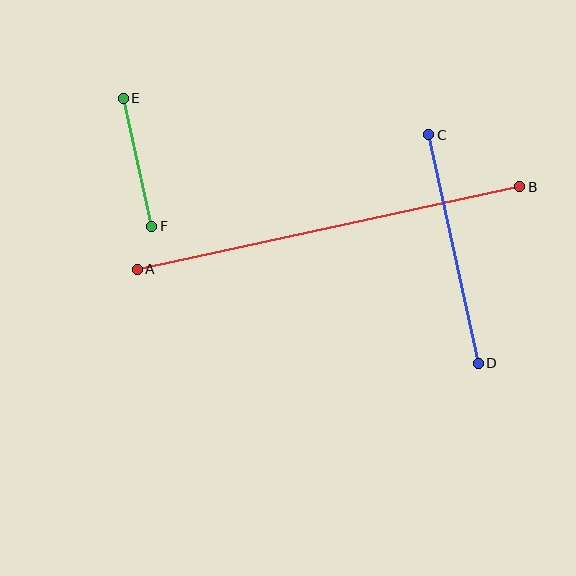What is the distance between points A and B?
The distance is approximately 392 pixels.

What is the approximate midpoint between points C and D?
The midpoint is at approximately (454, 249) pixels.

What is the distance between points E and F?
The distance is approximately 131 pixels.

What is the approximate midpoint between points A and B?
The midpoint is at approximately (328, 228) pixels.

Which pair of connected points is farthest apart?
Points A and B are farthest apart.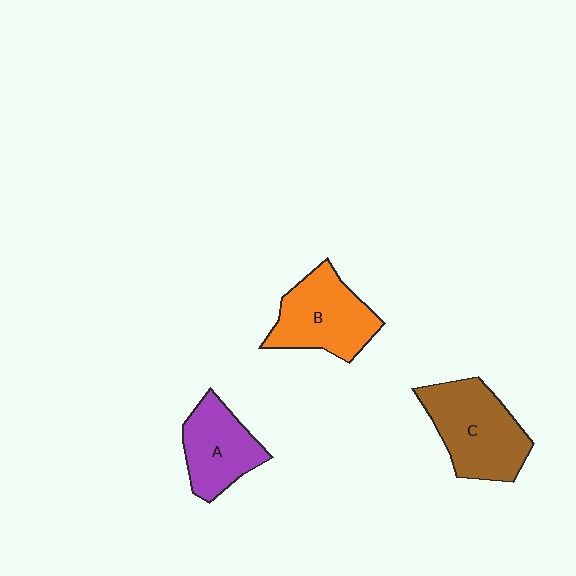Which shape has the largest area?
Shape C (brown).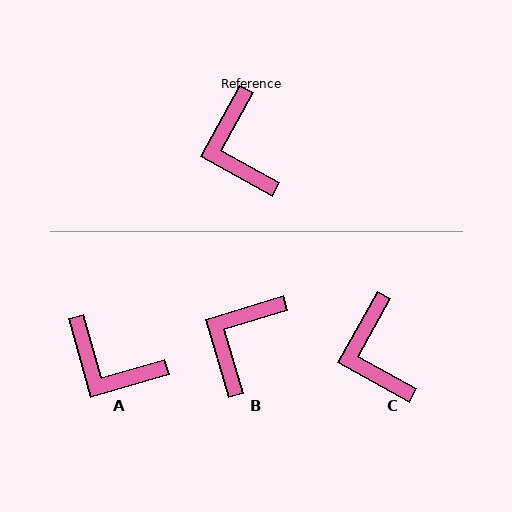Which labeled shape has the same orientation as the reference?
C.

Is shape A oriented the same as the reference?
No, it is off by about 45 degrees.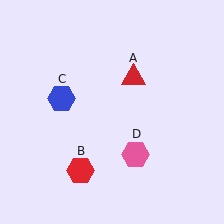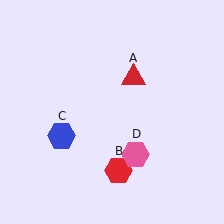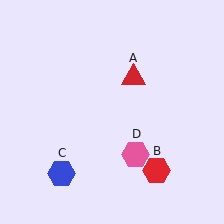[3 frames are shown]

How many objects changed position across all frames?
2 objects changed position: red hexagon (object B), blue hexagon (object C).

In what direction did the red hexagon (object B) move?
The red hexagon (object B) moved right.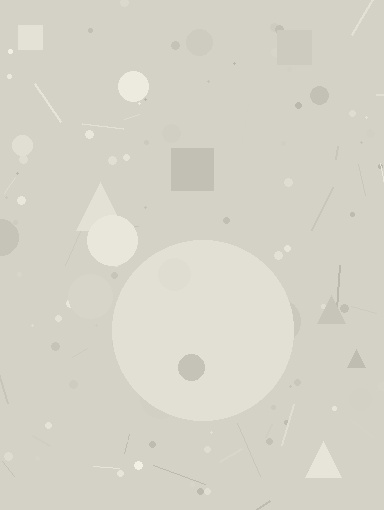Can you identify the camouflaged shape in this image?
The camouflaged shape is a circle.